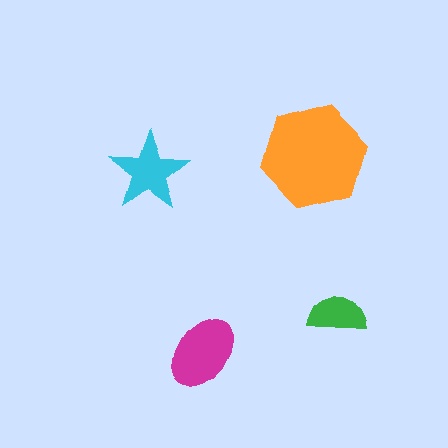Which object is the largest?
The orange hexagon.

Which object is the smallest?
The green semicircle.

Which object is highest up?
The orange hexagon is topmost.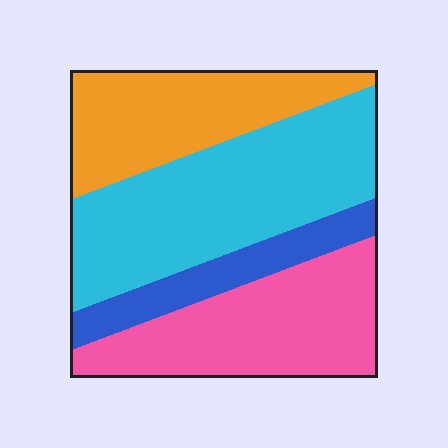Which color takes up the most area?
Cyan, at roughly 35%.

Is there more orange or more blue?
Orange.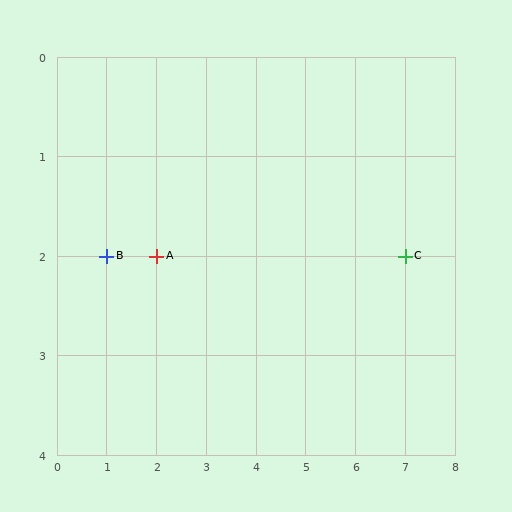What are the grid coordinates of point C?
Point C is at grid coordinates (7, 2).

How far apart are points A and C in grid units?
Points A and C are 5 columns apart.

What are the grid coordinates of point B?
Point B is at grid coordinates (1, 2).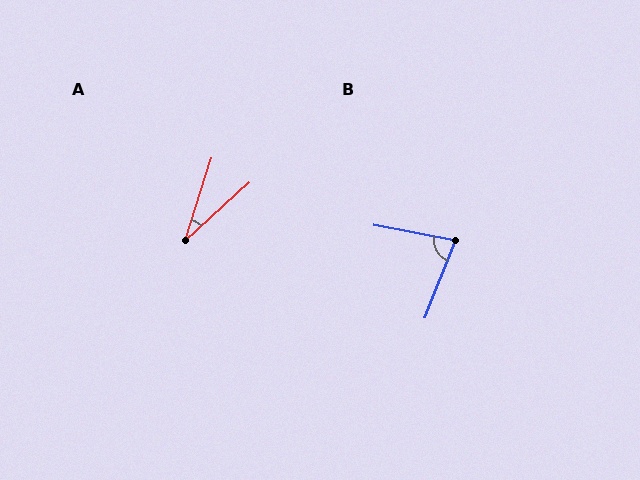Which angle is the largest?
B, at approximately 79 degrees.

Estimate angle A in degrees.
Approximately 30 degrees.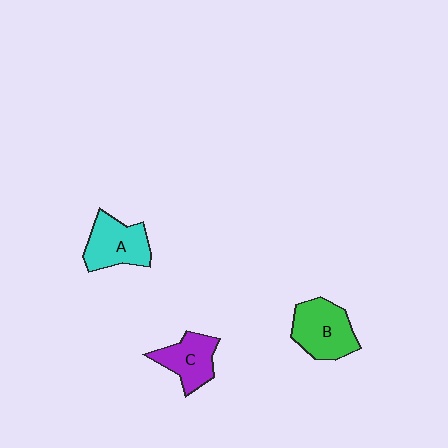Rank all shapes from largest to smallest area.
From largest to smallest: B (green), A (cyan), C (purple).